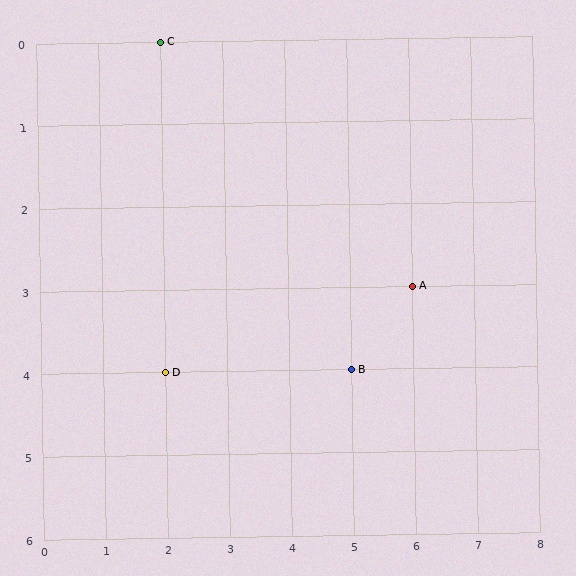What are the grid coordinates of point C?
Point C is at grid coordinates (2, 0).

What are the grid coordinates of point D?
Point D is at grid coordinates (2, 4).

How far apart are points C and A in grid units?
Points C and A are 4 columns and 3 rows apart (about 5.0 grid units diagonally).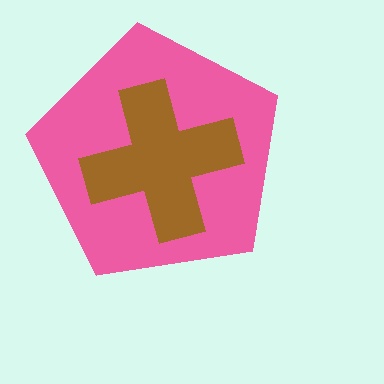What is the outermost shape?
The pink pentagon.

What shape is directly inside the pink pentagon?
The brown cross.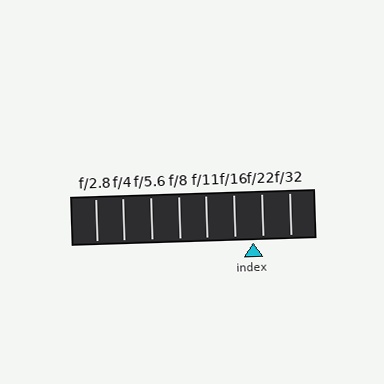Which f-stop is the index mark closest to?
The index mark is closest to f/22.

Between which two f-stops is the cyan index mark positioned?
The index mark is between f/16 and f/22.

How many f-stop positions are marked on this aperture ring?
There are 8 f-stop positions marked.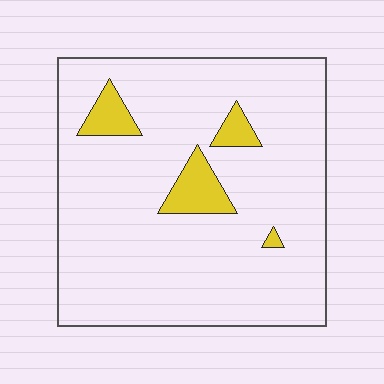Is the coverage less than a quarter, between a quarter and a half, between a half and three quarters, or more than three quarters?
Less than a quarter.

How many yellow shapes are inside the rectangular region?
4.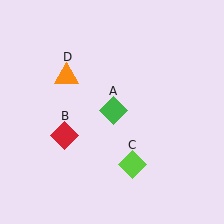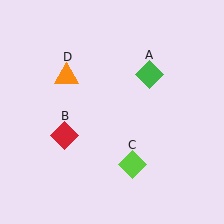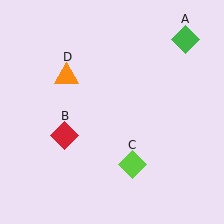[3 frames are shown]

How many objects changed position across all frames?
1 object changed position: green diamond (object A).